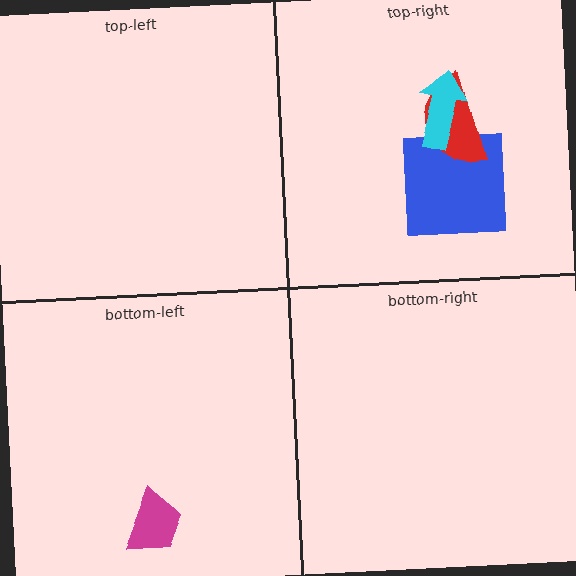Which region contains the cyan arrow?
The top-right region.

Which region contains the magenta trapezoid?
The bottom-left region.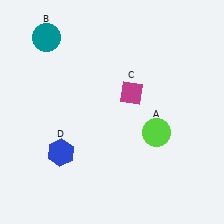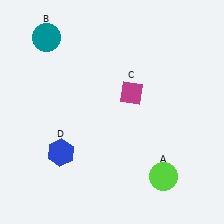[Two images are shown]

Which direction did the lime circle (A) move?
The lime circle (A) moved down.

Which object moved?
The lime circle (A) moved down.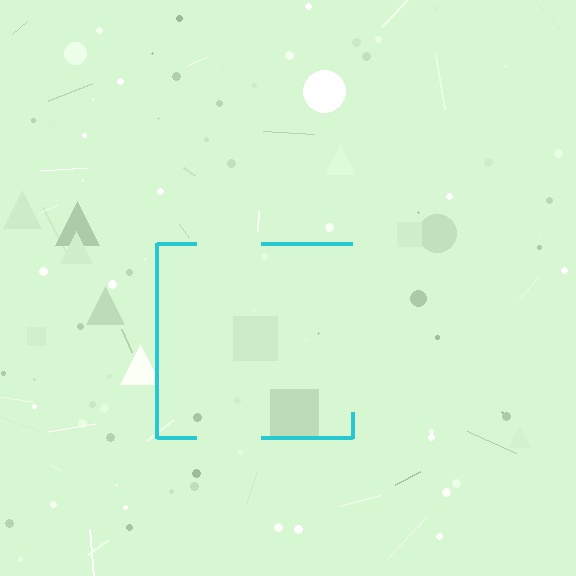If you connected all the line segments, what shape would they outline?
They would outline a square.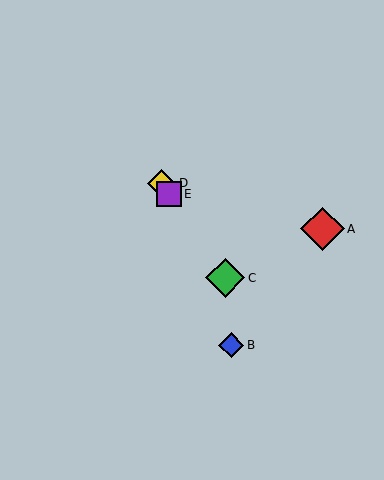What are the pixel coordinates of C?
Object C is at (225, 278).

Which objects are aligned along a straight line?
Objects C, D, E are aligned along a straight line.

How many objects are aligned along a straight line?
3 objects (C, D, E) are aligned along a straight line.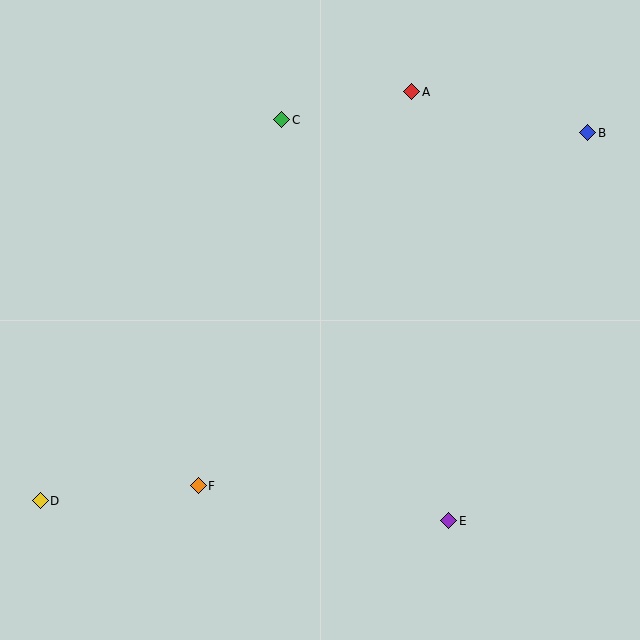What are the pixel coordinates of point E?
Point E is at (449, 521).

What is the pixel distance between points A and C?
The distance between A and C is 133 pixels.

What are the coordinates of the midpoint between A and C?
The midpoint between A and C is at (347, 106).